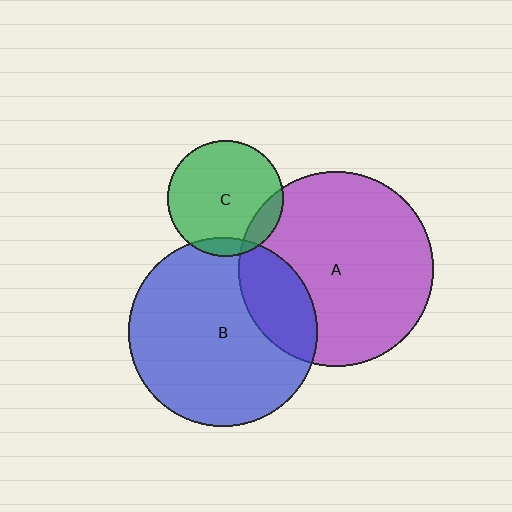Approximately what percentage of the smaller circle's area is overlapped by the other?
Approximately 15%.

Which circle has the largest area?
Circle A (purple).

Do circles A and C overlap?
Yes.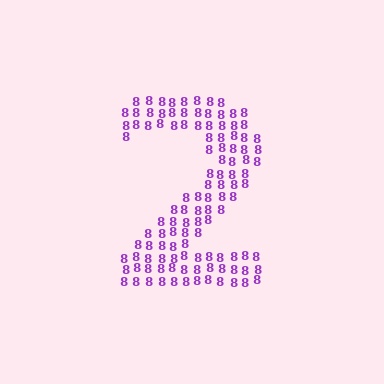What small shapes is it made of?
It is made of small digit 8's.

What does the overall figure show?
The overall figure shows the digit 2.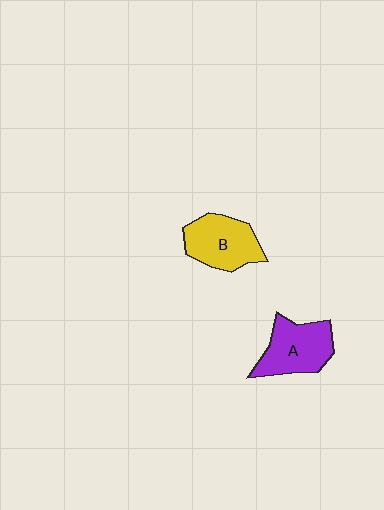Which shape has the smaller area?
Shape B (yellow).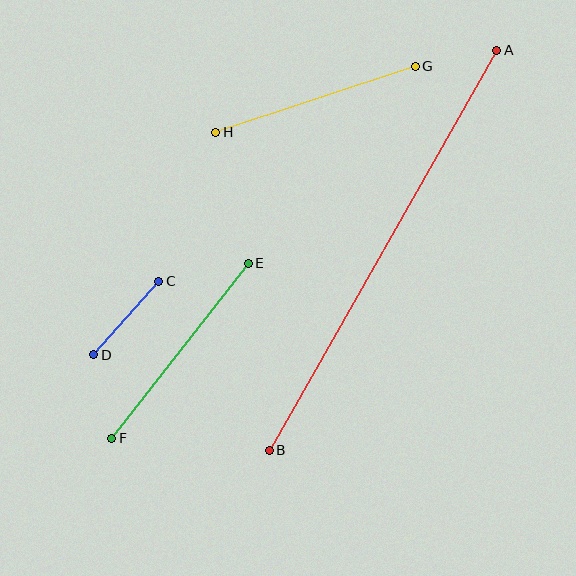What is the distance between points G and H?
The distance is approximately 210 pixels.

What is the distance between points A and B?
The distance is approximately 460 pixels.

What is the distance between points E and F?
The distance is approximately 222 pixels.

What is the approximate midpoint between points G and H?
The midpoint is at approximately (316, 99) pixels.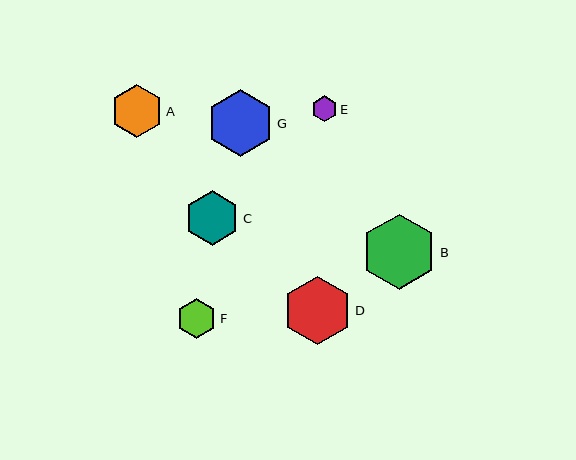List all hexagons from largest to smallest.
From largest to smallest: B, D, G, C, A, F, E.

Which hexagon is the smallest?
Hexagon E is the smallest with a size of approximately 26 pixels.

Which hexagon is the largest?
Hexagon B is the largest with a size of approximately 75 pixels.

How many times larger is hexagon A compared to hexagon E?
Hexagon A is approximately 2.0 times the size of hexagon E.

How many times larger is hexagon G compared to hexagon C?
Hexagon G is approximately 1.2 times the size of hexagon C.